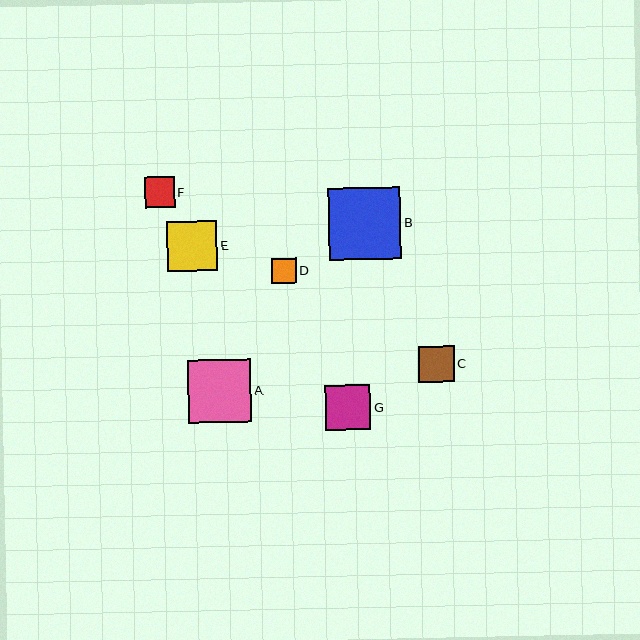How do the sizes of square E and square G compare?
Square E and square G are approximately the same size.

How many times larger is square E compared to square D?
Square E is approximately 2.0 times the size of square D.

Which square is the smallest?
Square D is the smallest with a size of approximately 25 pixels.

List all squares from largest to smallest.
From largest to smallest: B, A, E, G, C, F, D.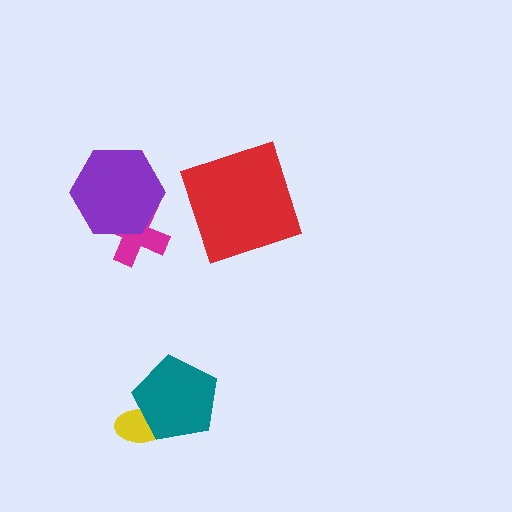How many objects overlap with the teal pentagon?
1 object overlaps with the teal pentagon.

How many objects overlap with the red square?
0 objects overlap with the red square.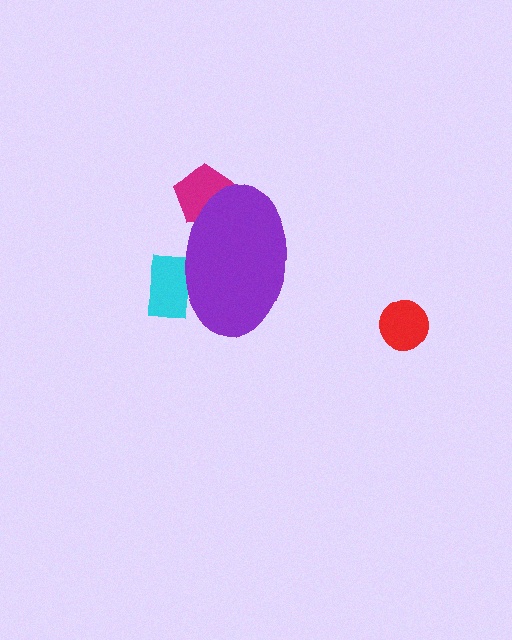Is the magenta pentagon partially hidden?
Yes, the magenta pentagon is partially hidden behind the purple ellipse.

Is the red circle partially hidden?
No, the red circle is fully visible.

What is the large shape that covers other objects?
A purple ellipse.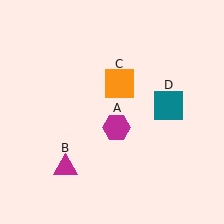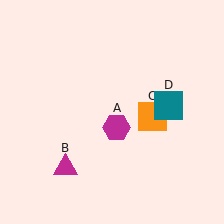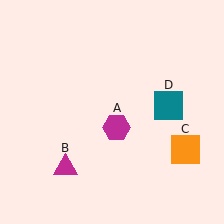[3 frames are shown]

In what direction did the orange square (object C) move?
The orange square (object C) moved down and to the right.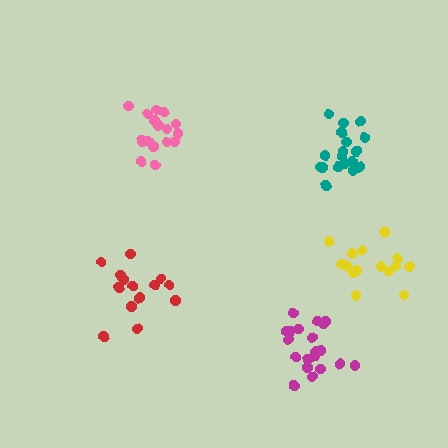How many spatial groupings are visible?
There are 5 spatial groupings.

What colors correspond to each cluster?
The clusters are colored: teal, pink, red, magenta, yellow.